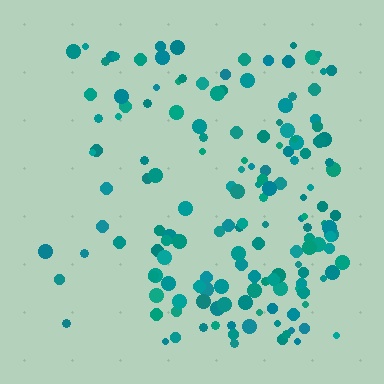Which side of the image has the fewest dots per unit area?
The left.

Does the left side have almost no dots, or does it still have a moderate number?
Still a moderate number, just noticeably fewer than the right.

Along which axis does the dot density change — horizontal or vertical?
Horizontal.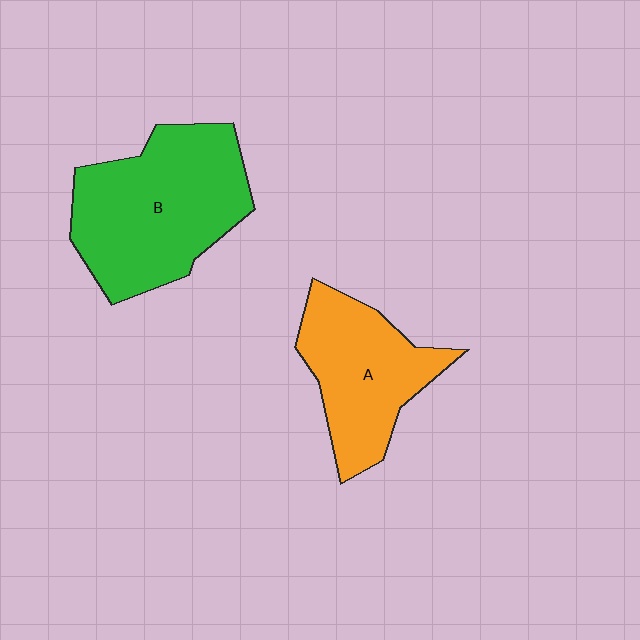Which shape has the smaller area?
Shape A (orange).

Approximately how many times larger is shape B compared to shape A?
Approximately 1.4 times.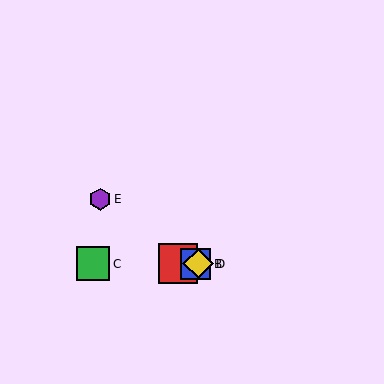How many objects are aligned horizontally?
4 objects (A, B, C, D) are aligned horizontally.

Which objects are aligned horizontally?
Objects A, B, C, D are aligned horizontally.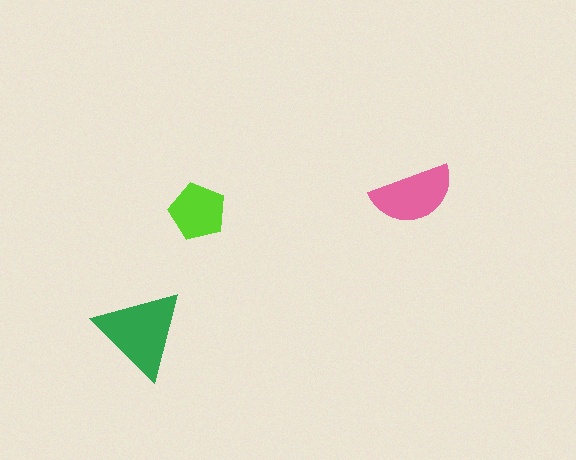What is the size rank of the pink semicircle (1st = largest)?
2nd.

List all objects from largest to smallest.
The green triangle, the pink semicircle, the lime pentagon.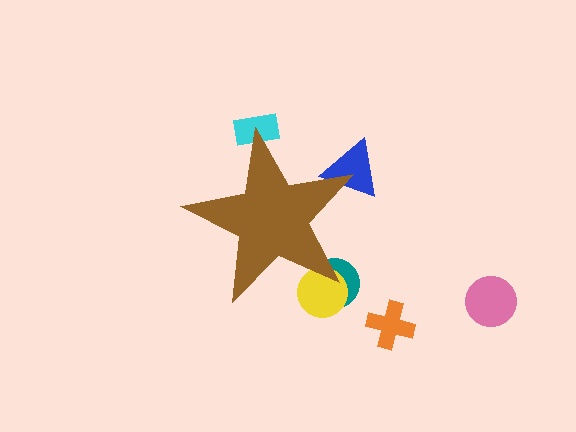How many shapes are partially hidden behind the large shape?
4 shapes are partially hidden.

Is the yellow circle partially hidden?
Yes, the yellow circle is partially hidden behind the brown star.